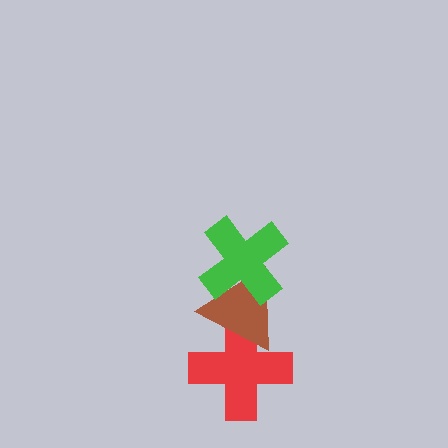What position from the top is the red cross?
The red cross is 3rd from the top.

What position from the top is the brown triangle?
The brown triangle is 2nd from the top.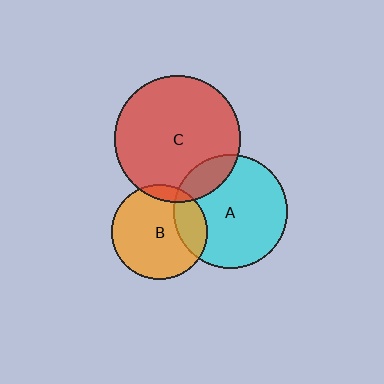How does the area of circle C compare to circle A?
Approximately 1.2 times.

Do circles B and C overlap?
Yes.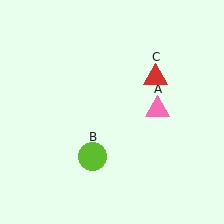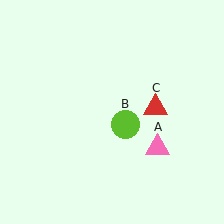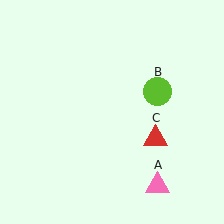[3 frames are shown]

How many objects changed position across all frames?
3 objects changed position: pink triangle (object A), lime circle (object B), red triangle (object C).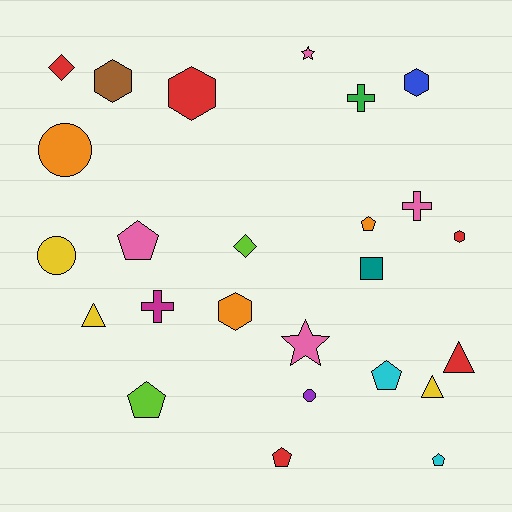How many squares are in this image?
There is 1 square.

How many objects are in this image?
There are 25 objects.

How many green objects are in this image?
There is 1 green object.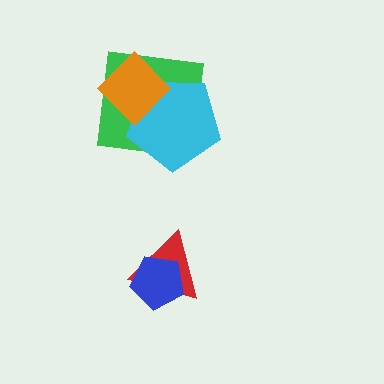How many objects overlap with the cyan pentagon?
2 objects overlap with the cyan pentagon.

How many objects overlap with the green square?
2 objects overlap with the green square.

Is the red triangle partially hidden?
Yes, it is partially covered by another shape.